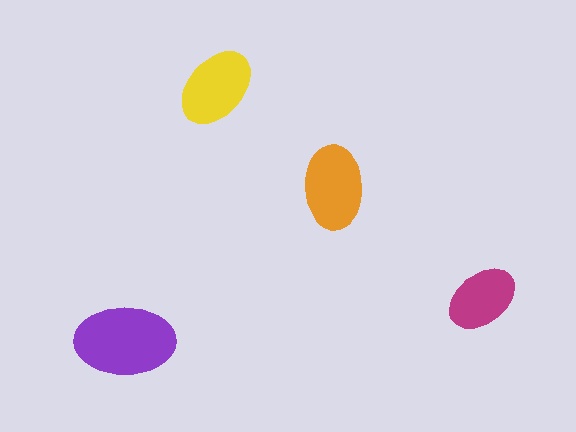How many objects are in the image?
There are 4 objects in the image.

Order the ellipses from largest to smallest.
the purple one, the orange one, the yellow one, the magenta one.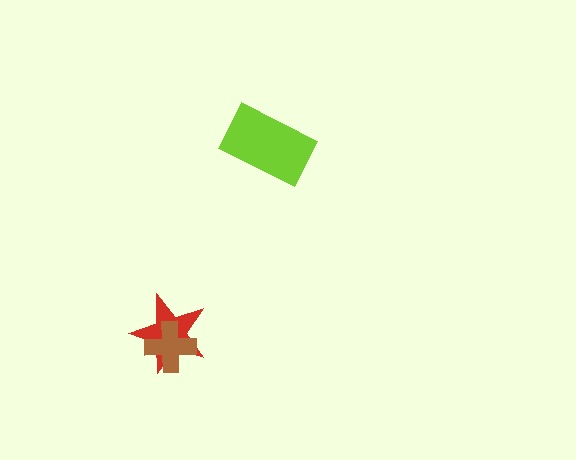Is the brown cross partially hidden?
No, no other shape covers it.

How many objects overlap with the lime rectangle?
0 objects overlap with the lime rectangle.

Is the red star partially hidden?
Yes, it is partially covered by another shape.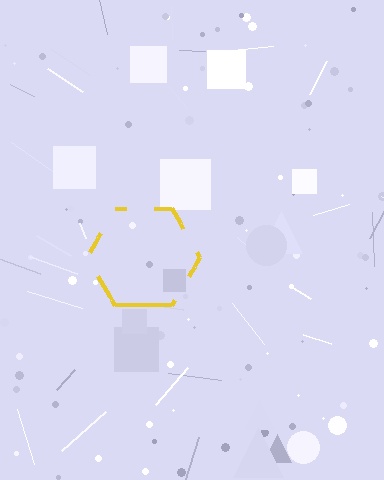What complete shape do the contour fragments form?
The contour fragments form a hexagon.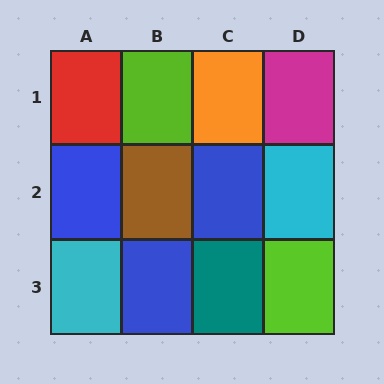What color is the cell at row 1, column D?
Magenta.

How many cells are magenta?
1 cell is magenta.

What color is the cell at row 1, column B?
Lime.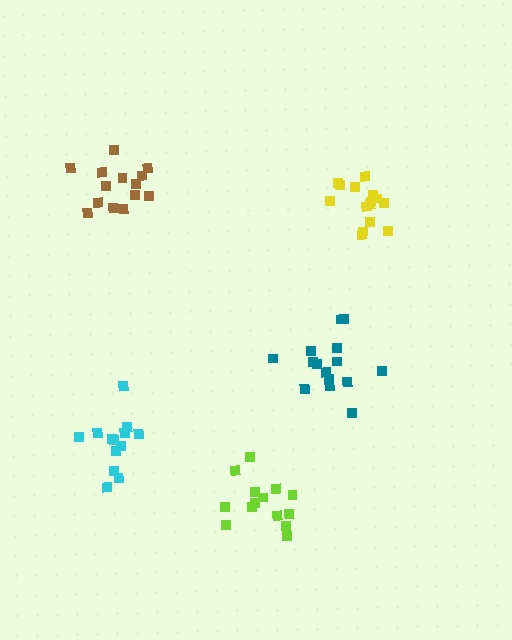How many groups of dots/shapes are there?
There are 5 groups.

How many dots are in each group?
Group 1: 15 dots, Group 2: 14 dots, Group 3: 14 dots, Group 4: 13 dots, Group 5: 15 dots (71 total).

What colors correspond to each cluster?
The clusters are colored: yellow, brown, lime, cyan, teal.